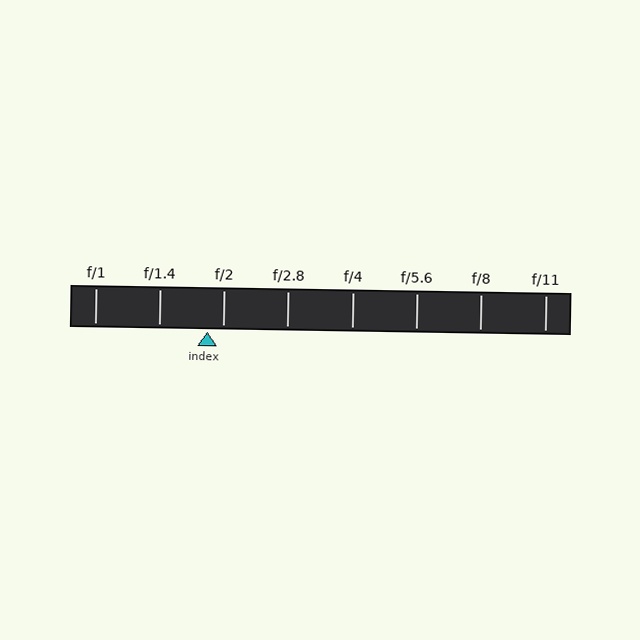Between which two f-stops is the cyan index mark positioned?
The index mark is between f/1.4 and f/2.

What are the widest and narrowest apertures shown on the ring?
The widest aperture shown is f/1 and the narrowest is f/11.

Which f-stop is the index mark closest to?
The index mark is closest to f/2.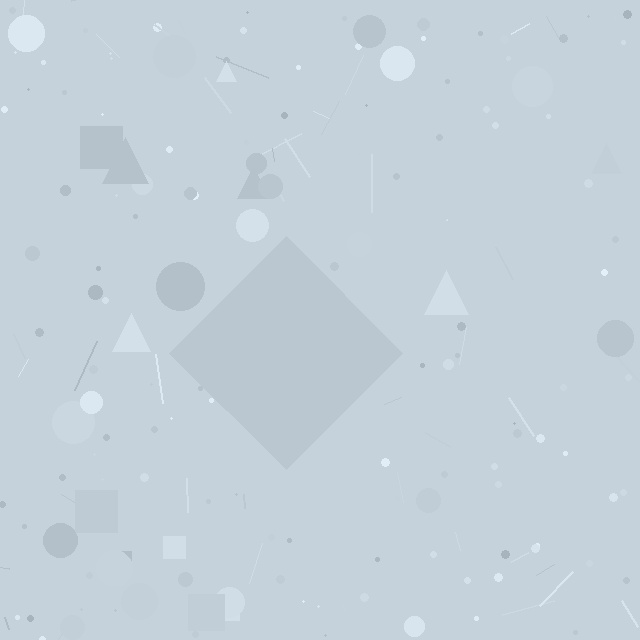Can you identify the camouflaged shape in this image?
The camouflaged shape is a diamond.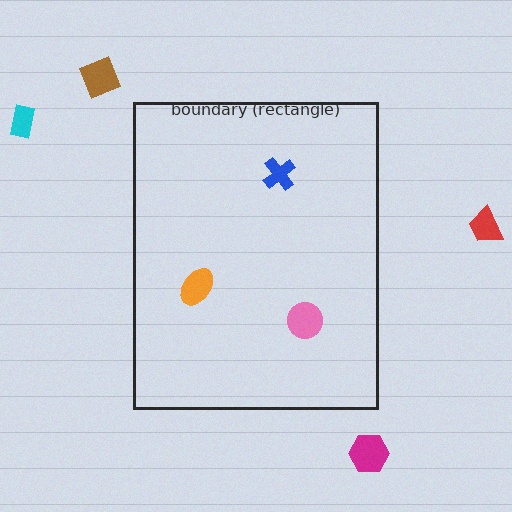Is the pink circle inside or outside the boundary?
Inside.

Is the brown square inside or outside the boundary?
Outside.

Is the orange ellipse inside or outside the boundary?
Inside.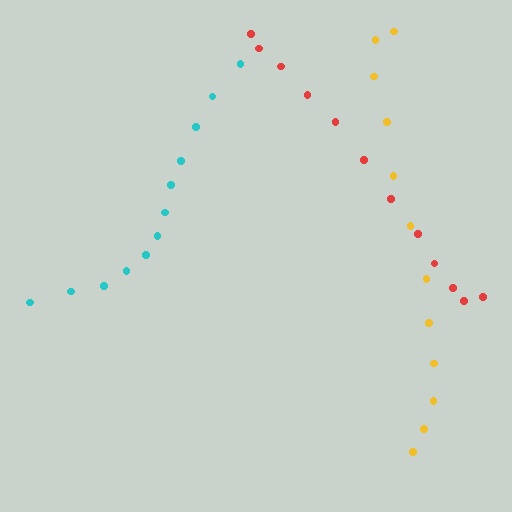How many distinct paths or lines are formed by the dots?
There are 3 distinct paths.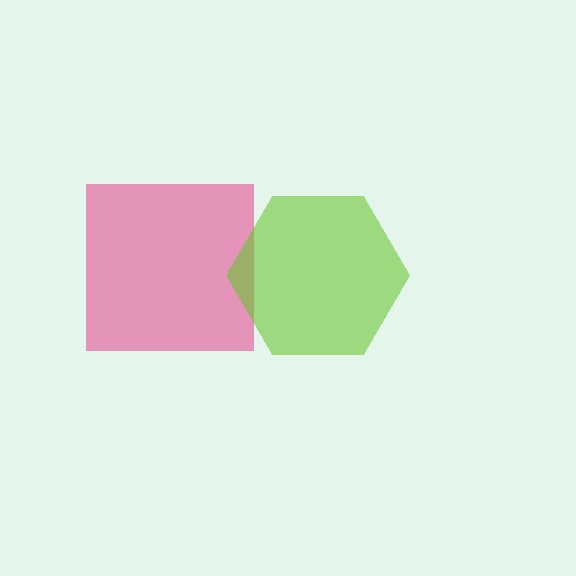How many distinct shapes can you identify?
There are 2 distinct shapes: a pink square, a lime hexagon.